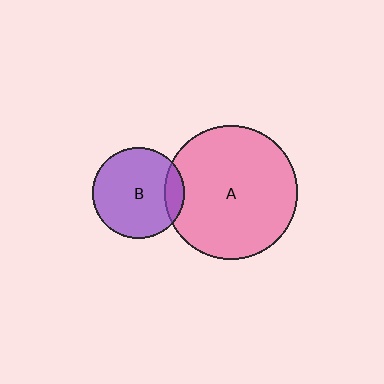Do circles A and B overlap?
Yes.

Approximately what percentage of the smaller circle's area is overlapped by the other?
Approximately 10%.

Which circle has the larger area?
Circle A (pink).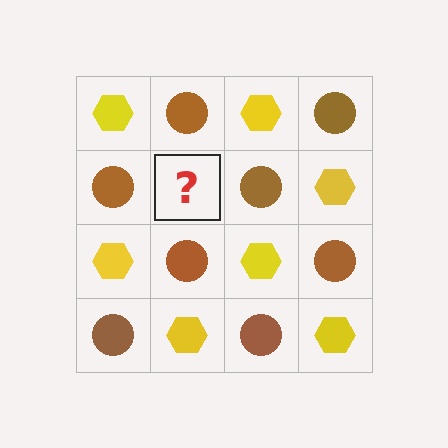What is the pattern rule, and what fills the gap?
The rule is that it alternates yellow hexagon and brown circle in a checkerboard pattern. The gap should be filled with a yellow hexagon.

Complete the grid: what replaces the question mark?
The question mark should be replaced with a yellow hexagon.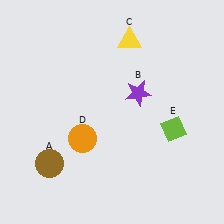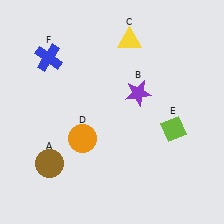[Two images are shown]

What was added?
A blue cross (F) was added in Image 2.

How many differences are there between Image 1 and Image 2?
There is 1 difference between the two images.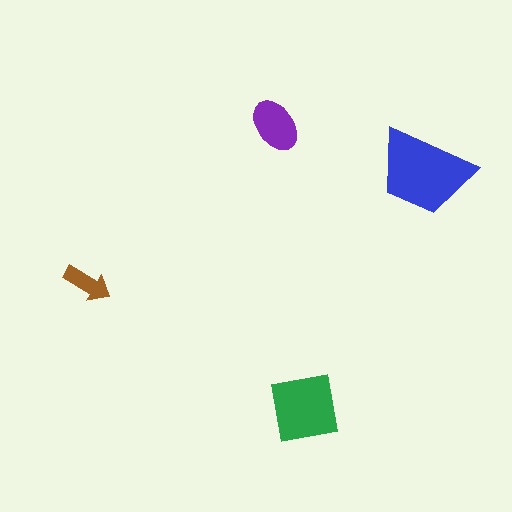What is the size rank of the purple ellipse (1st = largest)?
3rd.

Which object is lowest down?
The green square is bottommost.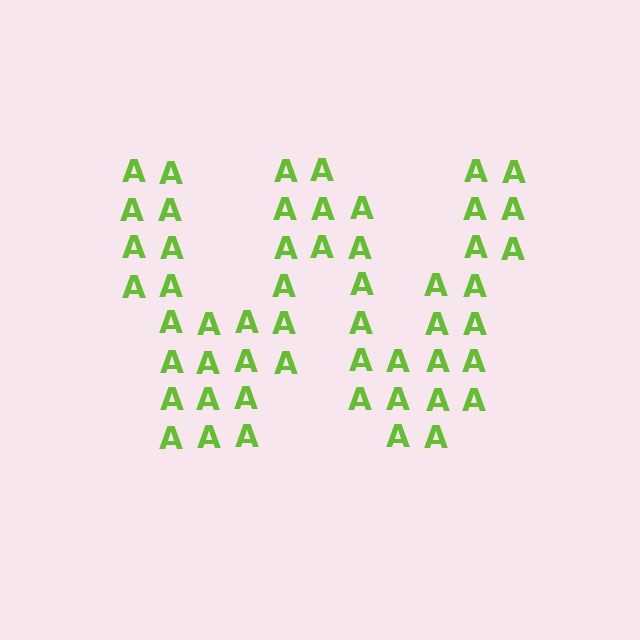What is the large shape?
The large shape is the letter W.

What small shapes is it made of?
It is made of small letter A's.